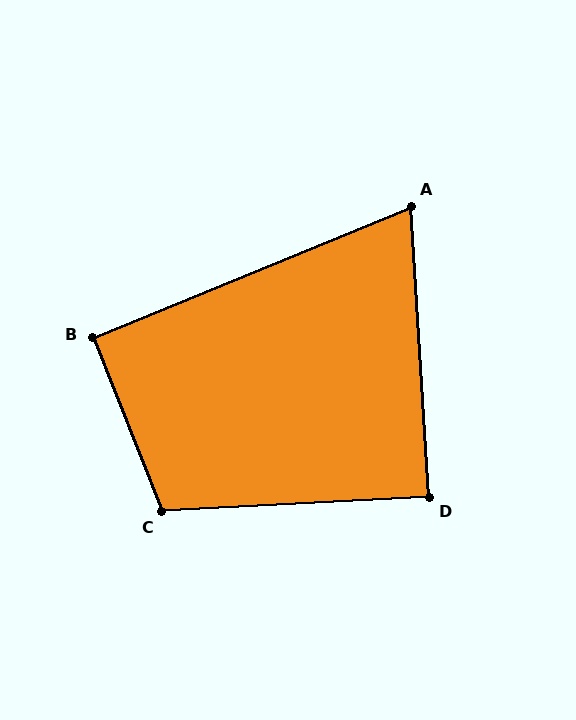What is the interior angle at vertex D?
Approximately 90 degrees (approximately right).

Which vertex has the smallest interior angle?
A, at approximately 71 degrees.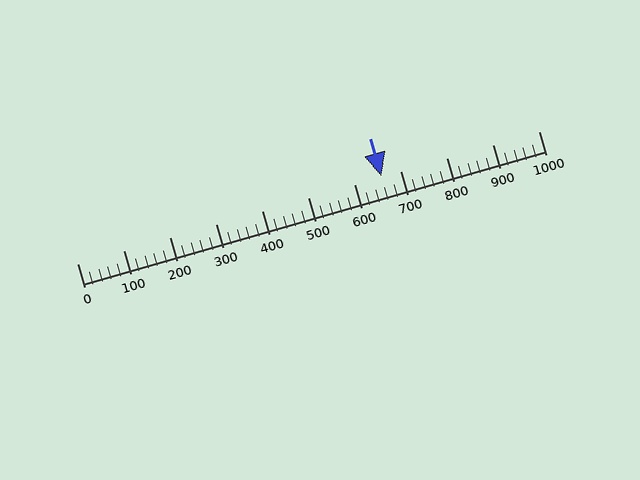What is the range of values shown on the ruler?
The ruler shows values from 0 to 1000.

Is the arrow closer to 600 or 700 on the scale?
The arrow is closer to 700.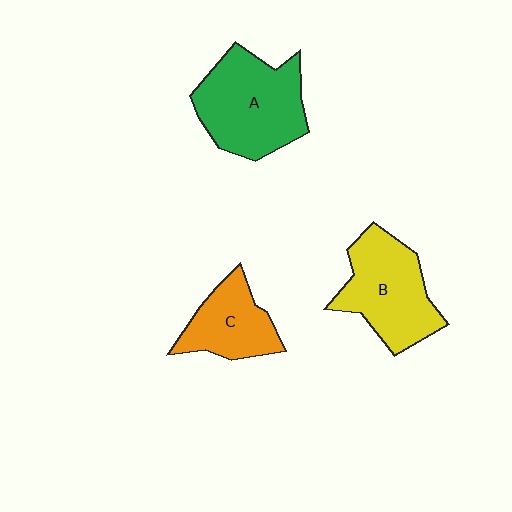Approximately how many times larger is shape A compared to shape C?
Approximately 1.6 times.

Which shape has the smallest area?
Shape C (orange).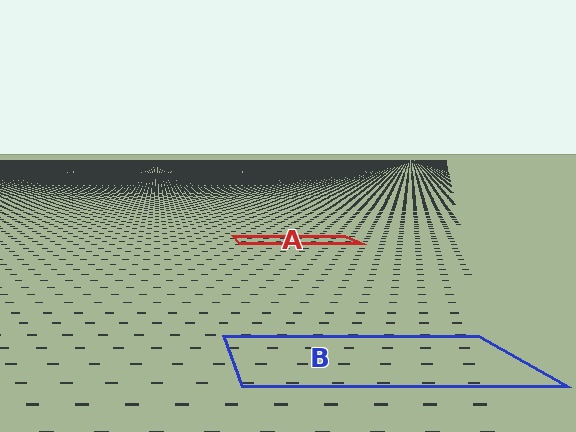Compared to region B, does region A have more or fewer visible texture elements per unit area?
Region A has more texture elements per unit area — they are packed more densely because it is farther away.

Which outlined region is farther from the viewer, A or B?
Region A is farther from the viewer — the texture elements inside it appear smaller and more densely packed.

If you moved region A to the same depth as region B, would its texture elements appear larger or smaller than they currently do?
They would appear larger. At a closer depth, the same texture elements are projected at a bigger on-screen size.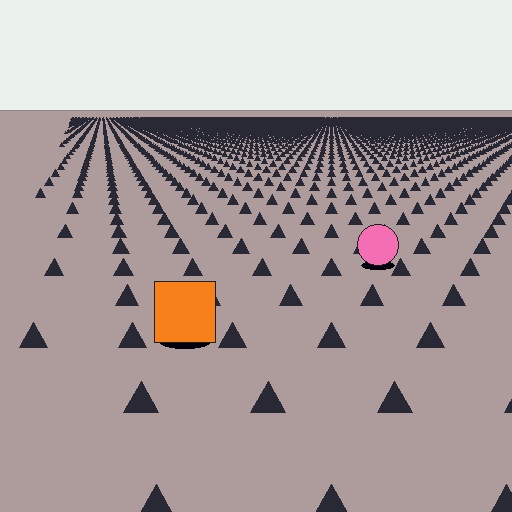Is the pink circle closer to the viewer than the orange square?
No. The orange square is closer — you can tell from the texture gradient: the ground texture is coarser near it.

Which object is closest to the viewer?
The orange square is closest. The texture marks near it are larger and more spread out.